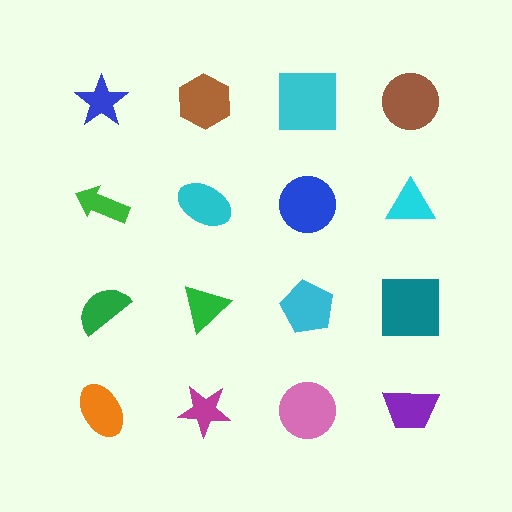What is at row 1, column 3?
A cyan square.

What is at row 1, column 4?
A brown circle.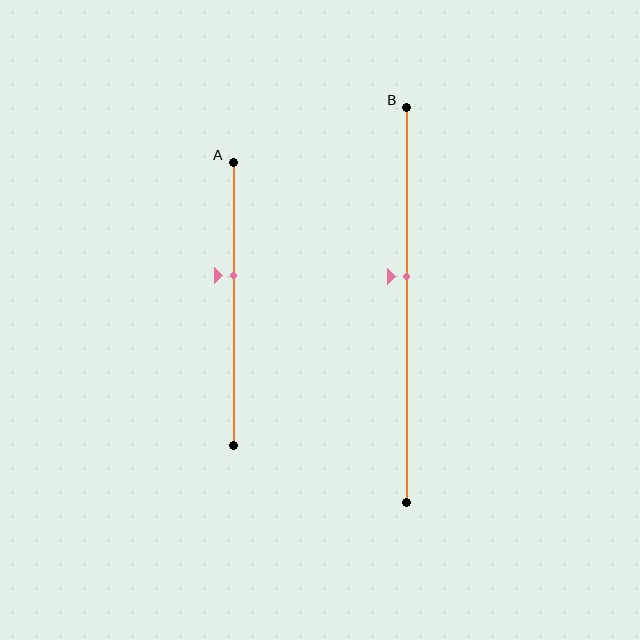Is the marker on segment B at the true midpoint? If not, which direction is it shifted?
No, the marker on segment B is shifted upward by about 7% of the segment length.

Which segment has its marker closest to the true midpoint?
Segment B has its marker closest to the true midpoint.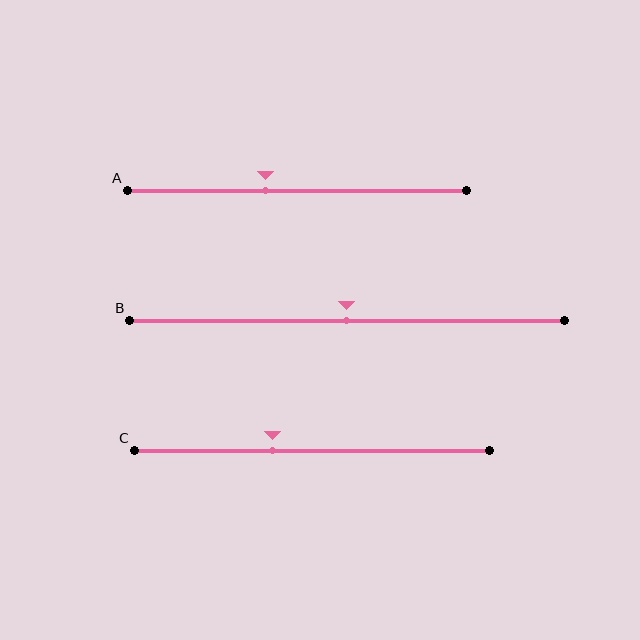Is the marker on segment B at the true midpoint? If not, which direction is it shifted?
Yes, the marker on segment B is at the true midpoint.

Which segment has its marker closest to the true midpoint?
Segment B has its marker closest to the true midpoint.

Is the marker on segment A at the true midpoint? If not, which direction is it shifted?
No, the marker on segment A is shifted to the left by about 9% of the segment length.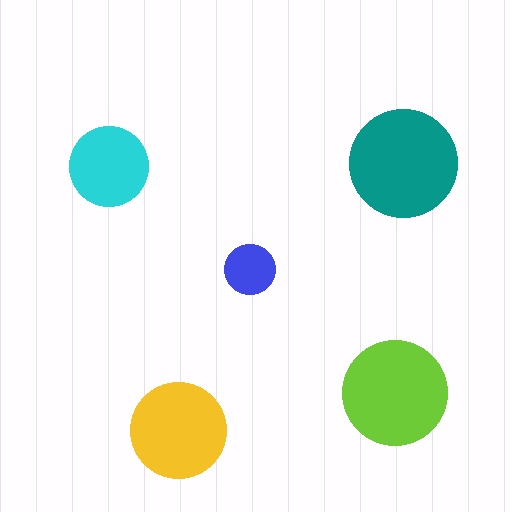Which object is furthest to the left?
The cyan circle is leftmost.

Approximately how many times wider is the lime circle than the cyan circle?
About 1.5 times wider.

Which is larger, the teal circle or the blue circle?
The teal one.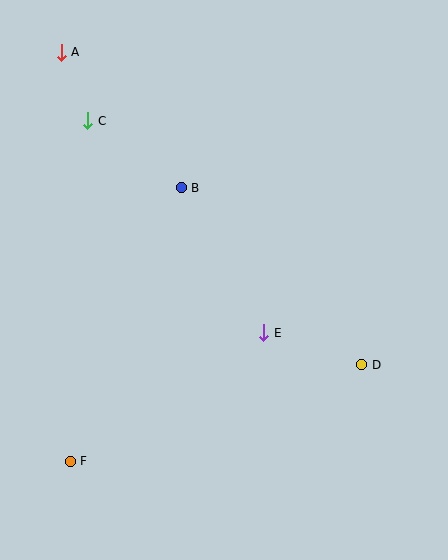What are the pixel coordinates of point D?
Point D is at (362, 365).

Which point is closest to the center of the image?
Point E at (264, 333) is closest to the center.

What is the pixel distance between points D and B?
The distance between D and B is 253 pixels.